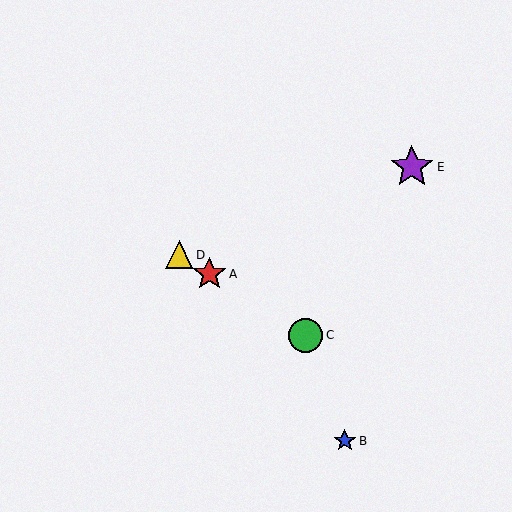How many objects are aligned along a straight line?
3 objects (A, C, D) are aligned along a straight line.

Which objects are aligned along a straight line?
Objects A, C, D are aligned along a straight line.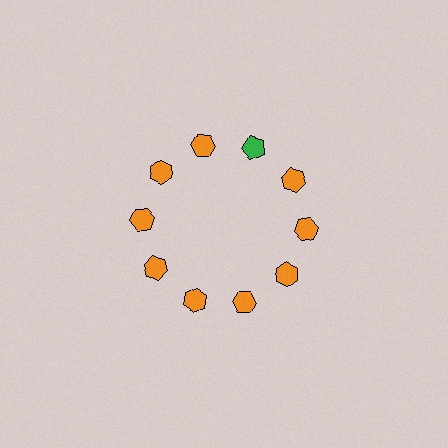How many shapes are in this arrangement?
There are 10 shapes arranged in a ring pattern.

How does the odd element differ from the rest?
It differs in both color (green instead of orange) and shape (pentagon instead of hexagon).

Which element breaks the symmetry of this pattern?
The green pentagon at roughly the 1 o'clock position breaks the symmetry. All other shapes are orange hexagons.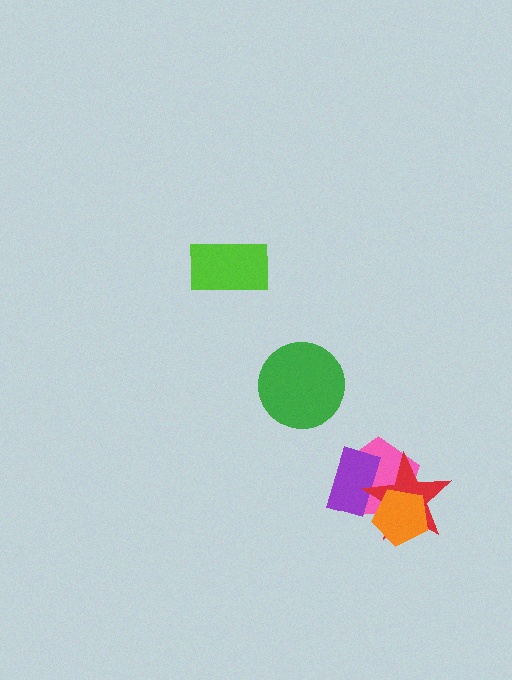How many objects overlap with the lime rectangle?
0 objects overlap with the lime rectangle.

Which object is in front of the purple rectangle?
The red star is in front of the purple rectangle.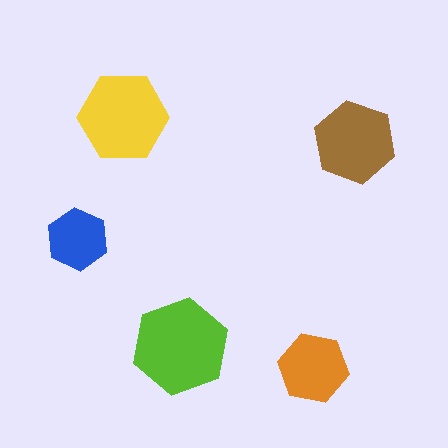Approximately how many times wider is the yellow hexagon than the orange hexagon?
About 1.5 times wider.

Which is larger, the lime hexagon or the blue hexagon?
The lime one.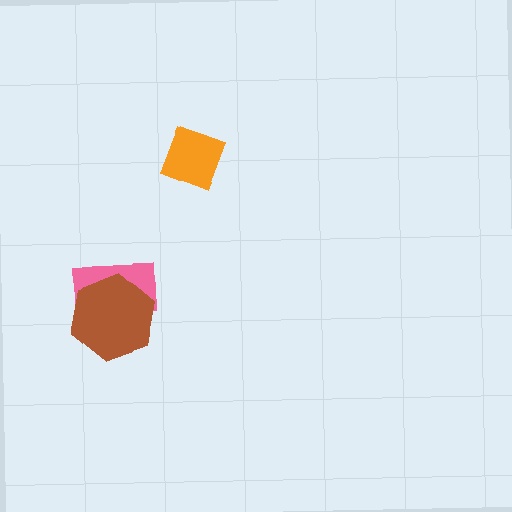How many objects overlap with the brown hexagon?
1 object overlaps with the brown hexagon.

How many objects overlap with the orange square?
0 objects overlap with the orange square.